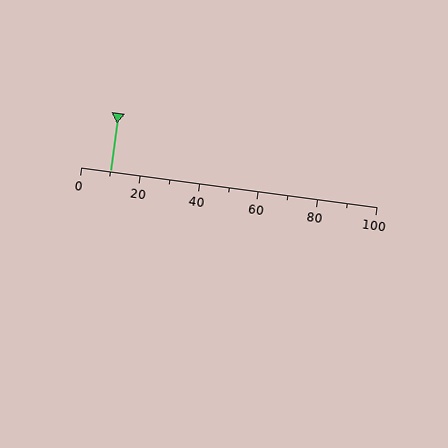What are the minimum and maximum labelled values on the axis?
The axis runs from 0 to 100.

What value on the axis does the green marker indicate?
The marker indicates approximately 10.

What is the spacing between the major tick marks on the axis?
The major ticks are spaced 20 apart.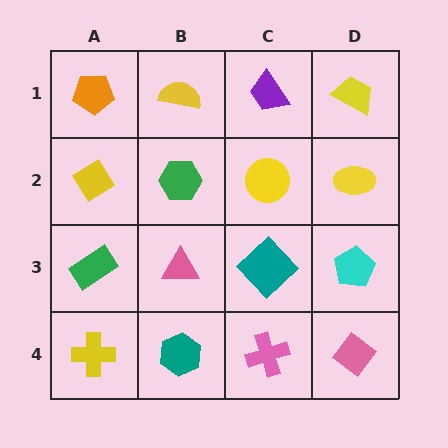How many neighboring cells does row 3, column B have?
4.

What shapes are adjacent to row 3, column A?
A yellow diamond (row 2, column A), a yellow cross (row 4, column A), a pink triangle (row 3, column B).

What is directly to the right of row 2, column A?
A green hexagon.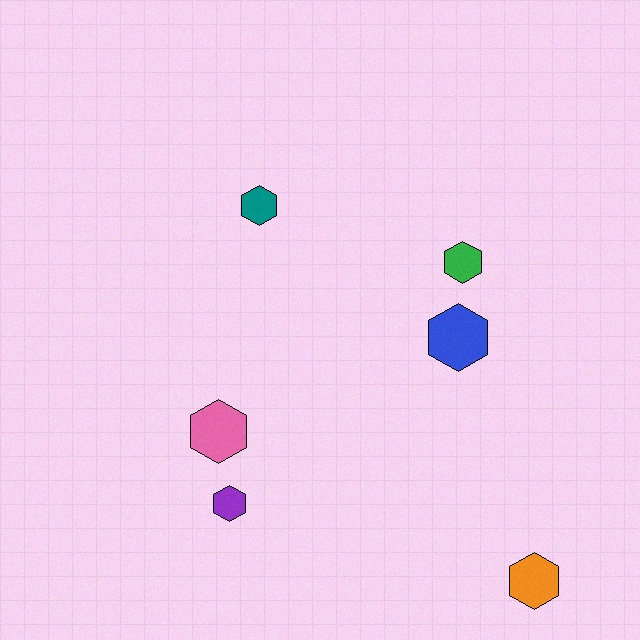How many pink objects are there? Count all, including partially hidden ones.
There is 1 pink object.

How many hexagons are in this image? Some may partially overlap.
There are 6 hexagons.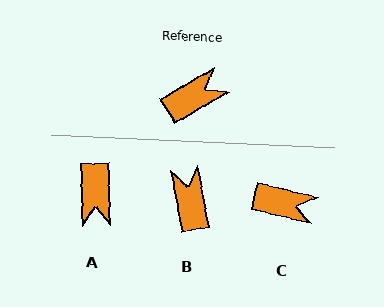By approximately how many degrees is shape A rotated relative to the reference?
Approximately 118 degrees clockwise.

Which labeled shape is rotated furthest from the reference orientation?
A, about 118 degrees away.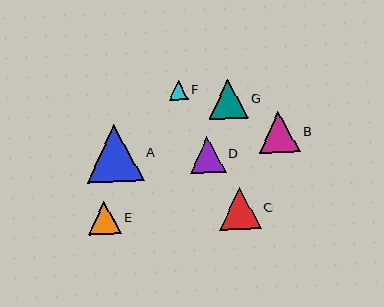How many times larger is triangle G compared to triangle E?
Triangle G is approximately 1.2 times the size of triangle E.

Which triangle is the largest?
Triangle A is the largest with a size of approximately 57 pixels.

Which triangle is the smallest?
Triangle F is the smallest with a size of approximately 20 pixels.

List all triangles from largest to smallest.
From largest to smallest: A, C, B, G, D, E, F.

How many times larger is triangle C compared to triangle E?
Triangle C is approximately 1.3 times the size of triangle E.